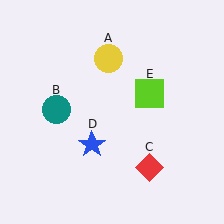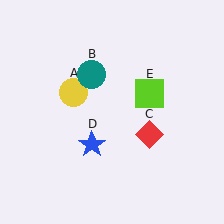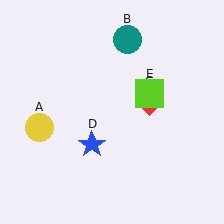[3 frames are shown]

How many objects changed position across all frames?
3 objects changed position: yellow circle (object A), teal circle (object B), red diamond (object C).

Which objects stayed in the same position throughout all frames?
Blue star (object D) and lime square (object E) remained stationary.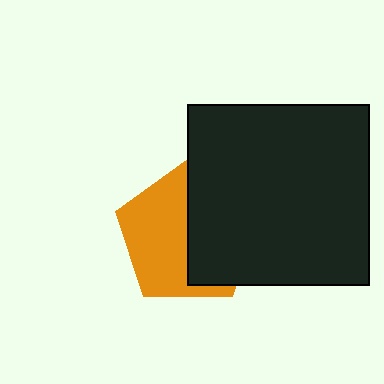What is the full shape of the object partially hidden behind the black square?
The partially hidden object is an orange pentagon.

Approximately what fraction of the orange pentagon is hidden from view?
Roughly 46% of the orange pentagon is hidden behind the black square.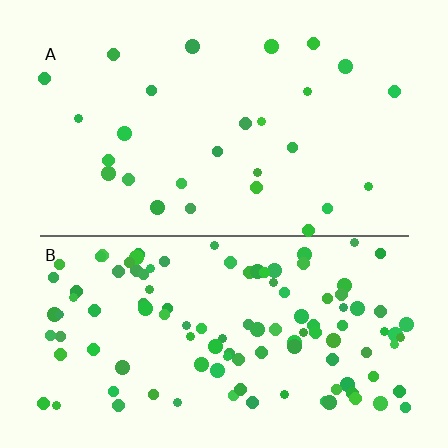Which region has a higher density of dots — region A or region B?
B (the bottom).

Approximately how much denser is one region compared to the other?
Approximately 4.2× — region B over region A.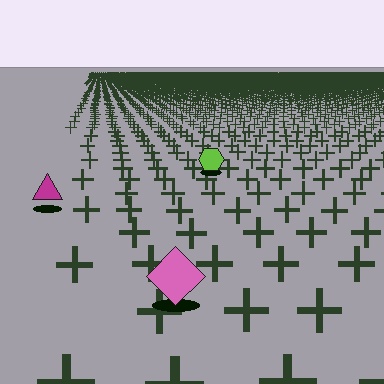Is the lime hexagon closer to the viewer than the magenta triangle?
No. The magenta triangle is closer — you can tell from the texture gradient: the ground texture is coarser near it.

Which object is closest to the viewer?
The pink diamond is closest. The texture marks near it are larger and more spread out.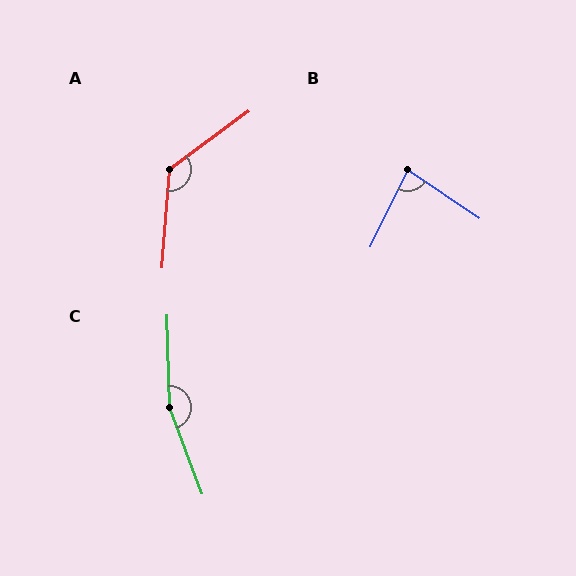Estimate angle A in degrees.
Approximately 131 degrees.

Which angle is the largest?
C, at approximately 161 degrees.